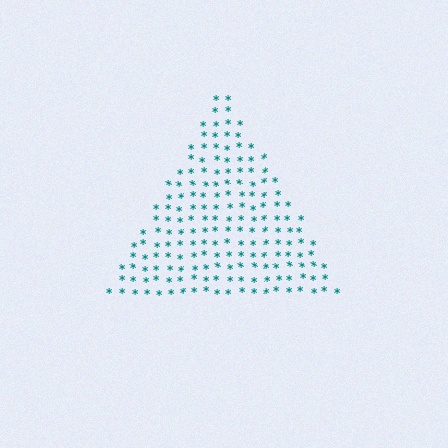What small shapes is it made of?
It is made of small asterisks.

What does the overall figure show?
The overall figure shows a triangle.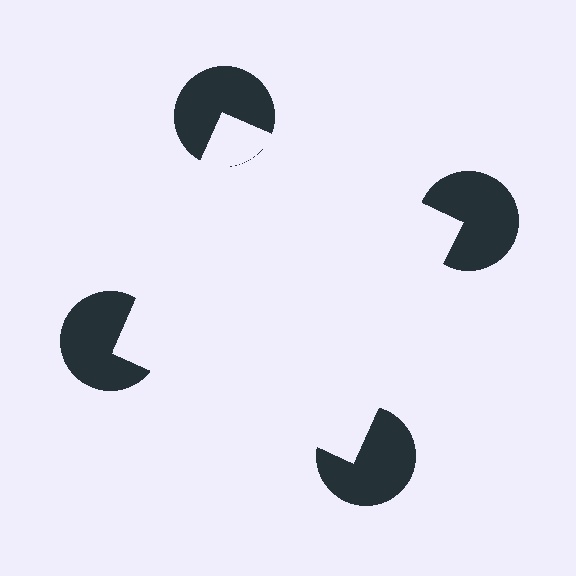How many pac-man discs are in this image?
There are 4 — one at each vertex of the illusory square.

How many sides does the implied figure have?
4 sides.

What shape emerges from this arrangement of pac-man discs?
An illusory square — its edges are inferred from the aligned wedge cuts in the pac-man discs, not physically drawn.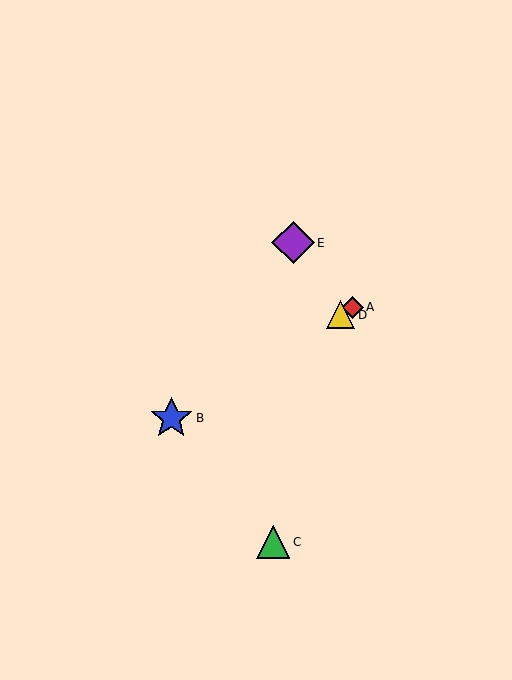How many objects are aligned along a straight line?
3 objects (A, B, D) are aligned along a straight line.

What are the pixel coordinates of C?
Object C is at (273, 542).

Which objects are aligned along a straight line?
Objects A, B, D are aligned along a straight line.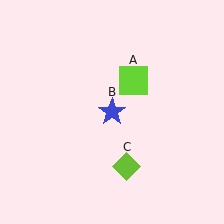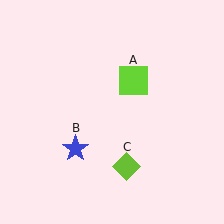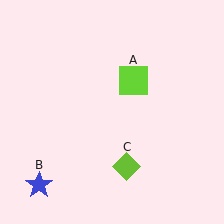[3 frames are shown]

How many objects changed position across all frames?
1 object changed position: blue star (object B).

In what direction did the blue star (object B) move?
The blue star (object B) moved down and to the left.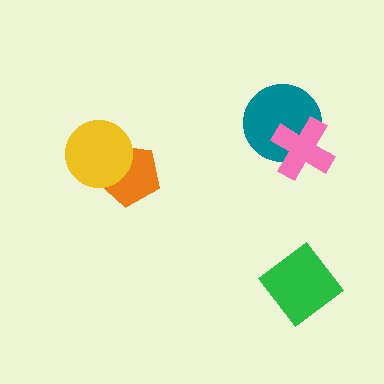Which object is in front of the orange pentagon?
The yellow circle is in front of the orange pentagon.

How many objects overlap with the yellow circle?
1 object overlaps with the yellow circle.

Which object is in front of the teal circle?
The pink cross is in front of the teal circle.